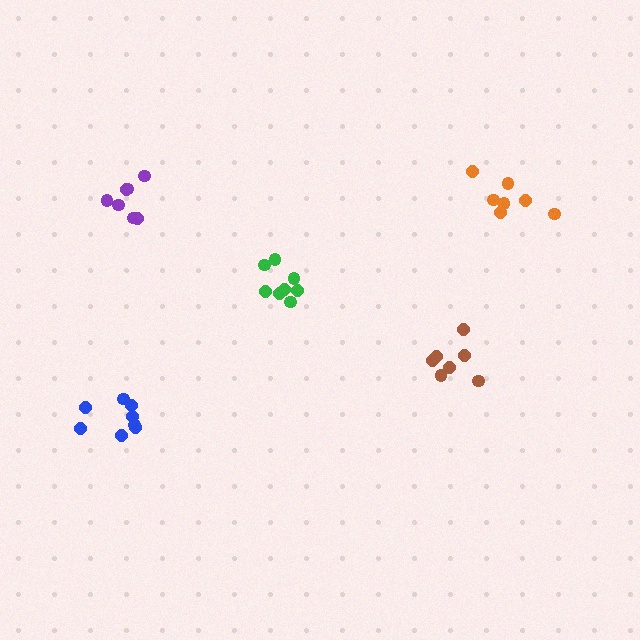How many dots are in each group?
Group 1: 8 dots, Group 2: 7 dots, Group 3: 7 dots, Group 4: 8 dots, Group 5: 7 dots (37 total).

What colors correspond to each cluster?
The clusters are colored: green, purple, brown, blue, orange.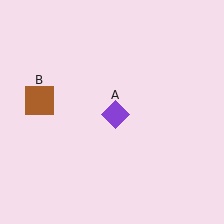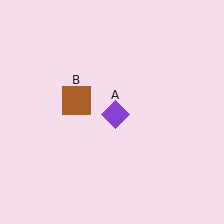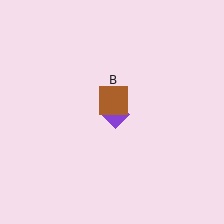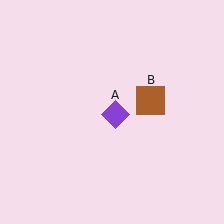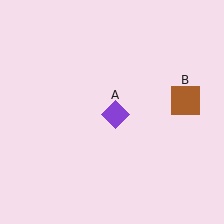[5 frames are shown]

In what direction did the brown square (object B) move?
The brown square (object B) moved right.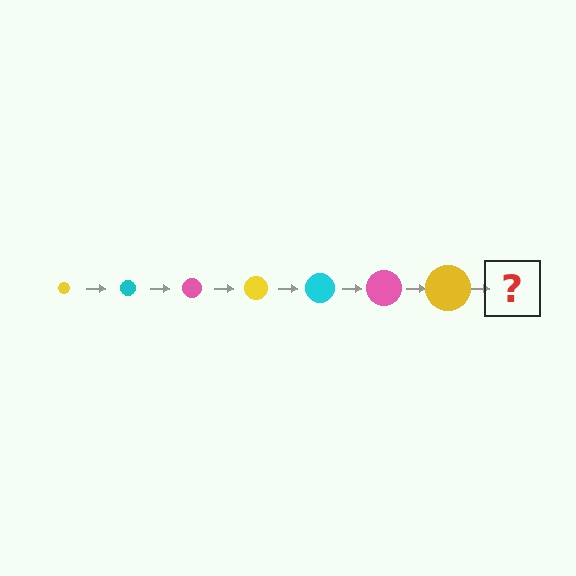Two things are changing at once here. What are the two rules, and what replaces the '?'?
The two rules are that the circle grows larger each step and the color cycles through yellow, cyan, and pink. The '?' should be a cyan circle, larger than the previous one.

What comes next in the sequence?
The next element should be a cyan circle, larger than the previous one.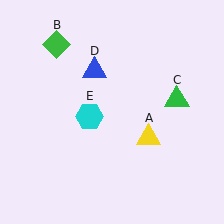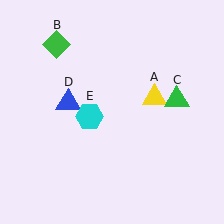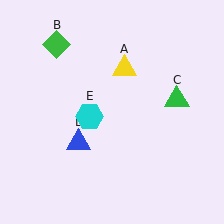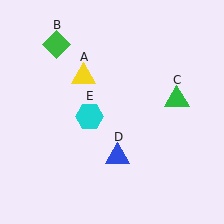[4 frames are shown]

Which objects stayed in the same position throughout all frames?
Green diamond (object B) and green triangle (object C) and cyan hexagon (object E) remained stationary.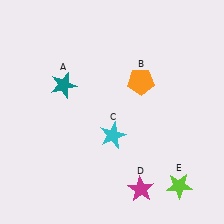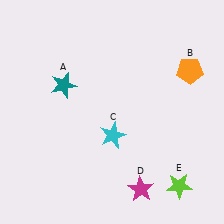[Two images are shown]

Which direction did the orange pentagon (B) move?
The orange pentagon (B) moved right.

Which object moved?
The orange pentagon (B) moved right.